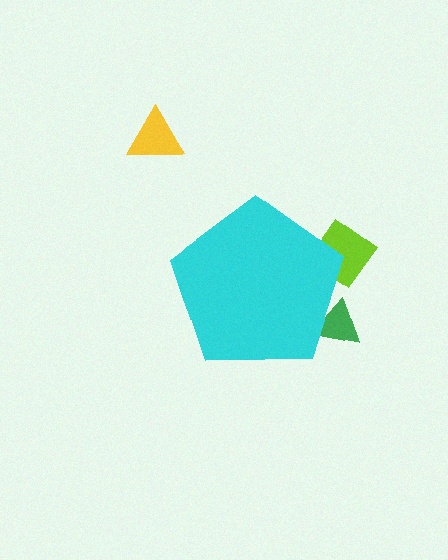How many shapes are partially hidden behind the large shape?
2 shapes are partially hidden.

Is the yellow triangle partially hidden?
No, the yellow triangle is fully visible.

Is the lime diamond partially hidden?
Yes, the lime diamond is partially hidden behind the cyan pentagon.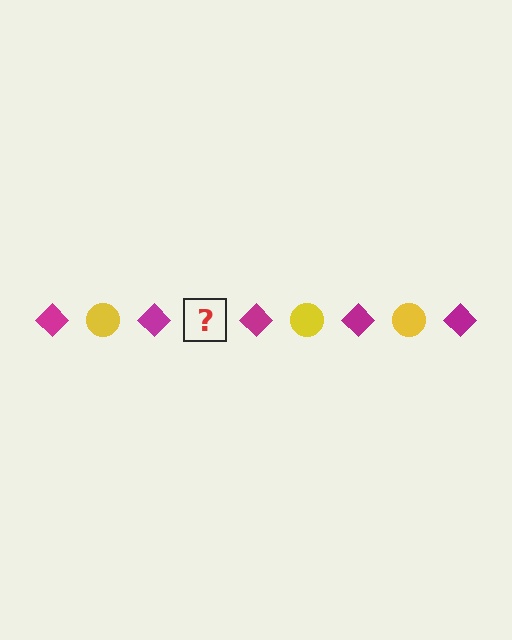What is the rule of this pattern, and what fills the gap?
The rule is that the pattern alternates between magenta diamond and yellow circle. The gap should be filled with a yellow circle.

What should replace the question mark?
The question mark should be replaced with a yellow circle.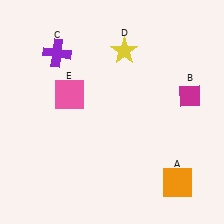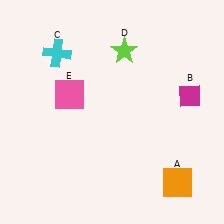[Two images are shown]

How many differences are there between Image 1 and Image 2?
There are 2 differences between the two images.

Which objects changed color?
C changed from purple to cyan. D changed from yellow to lime.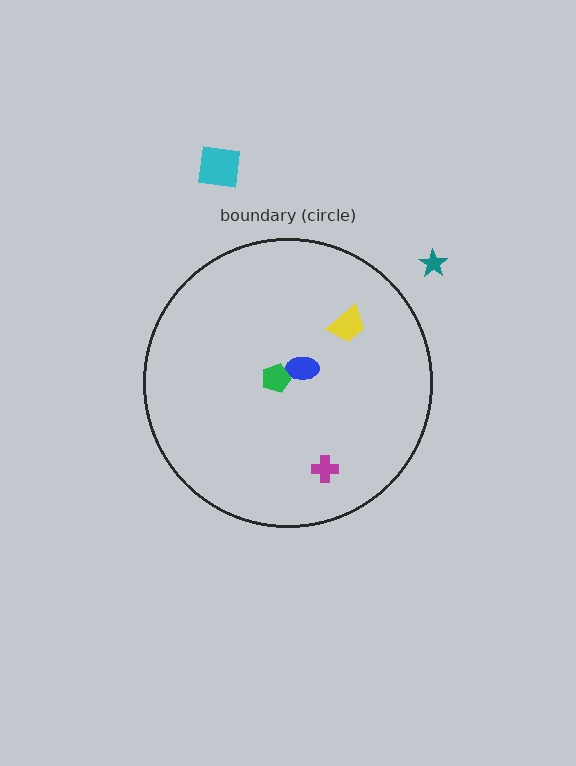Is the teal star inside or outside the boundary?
Outside.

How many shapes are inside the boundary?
4 inside, 2 outside.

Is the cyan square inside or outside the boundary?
Outside.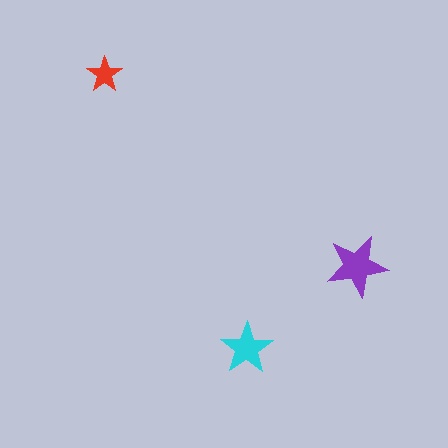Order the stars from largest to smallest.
the purple one, the cyan one, the red one.